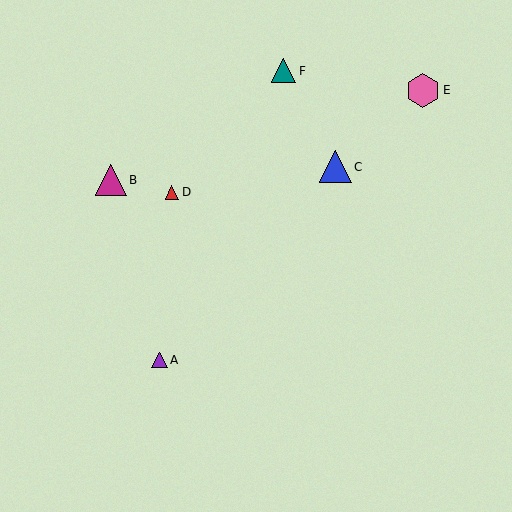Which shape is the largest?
The pink hexagon (labeled E) is the largest.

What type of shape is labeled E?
Shape E is a pink hexagon.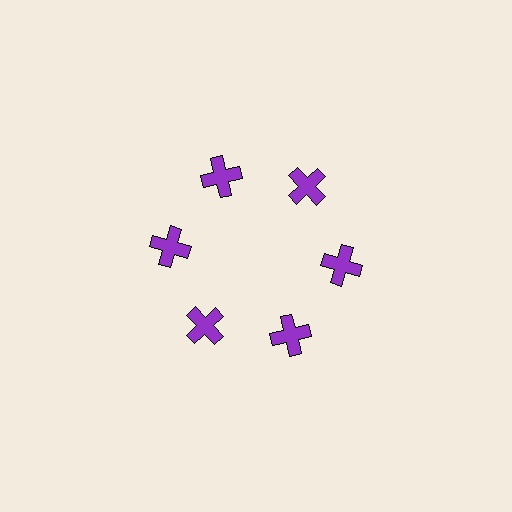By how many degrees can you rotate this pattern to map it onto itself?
The pattern maps onto itself every 60 degrees of rotation.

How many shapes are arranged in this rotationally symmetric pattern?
There are 6 shapes, arranged in 6 groups of 1.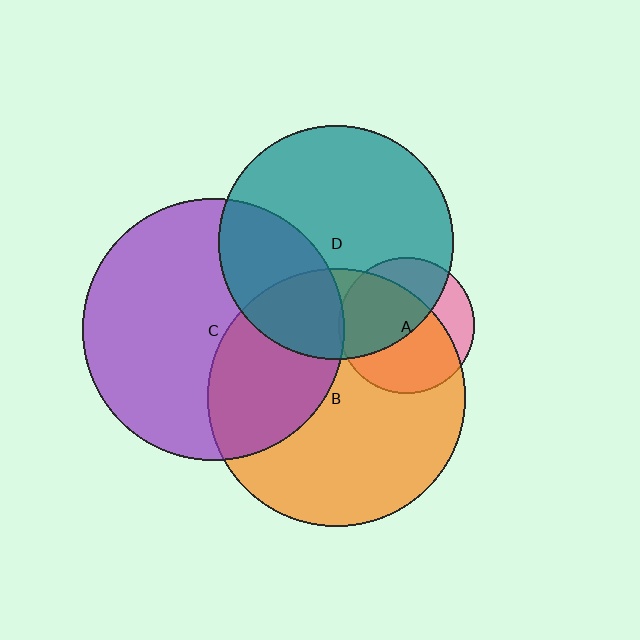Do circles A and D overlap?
Yes.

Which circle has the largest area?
Circle C (purple).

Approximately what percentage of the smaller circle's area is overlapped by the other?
Approximately 50%.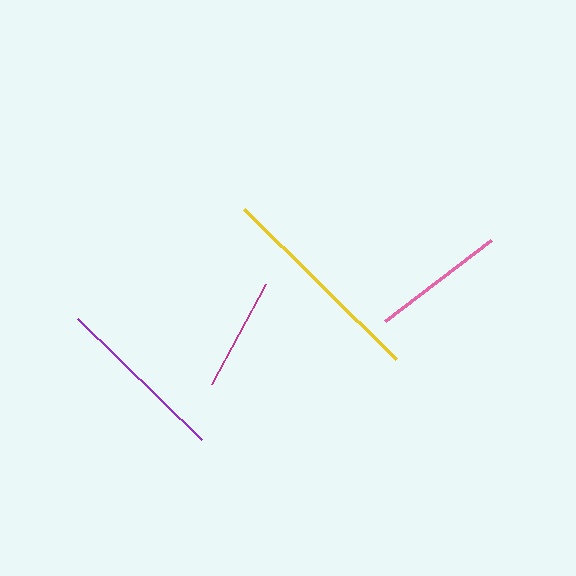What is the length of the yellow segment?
The yellow segment is approximately 213 pixels long.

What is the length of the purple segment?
The purple segment is approximately 173 pixels long.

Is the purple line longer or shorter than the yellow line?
The yellow line is longer than the purple line.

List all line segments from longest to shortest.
From longest to shortest: yellow, purple, pink, magenta.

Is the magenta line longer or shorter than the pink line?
The pink line is longer than the magenta line.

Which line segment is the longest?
The yellow line is the longest at approximately 213 pixels.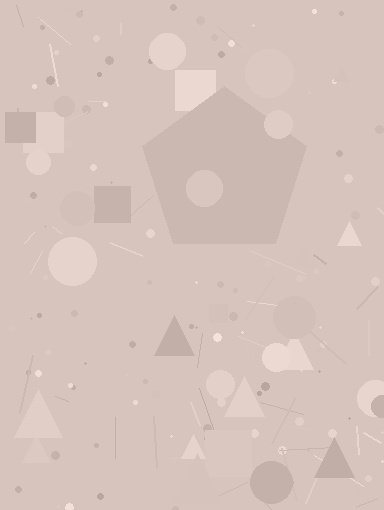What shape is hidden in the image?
A pentagon is hidden in the image.